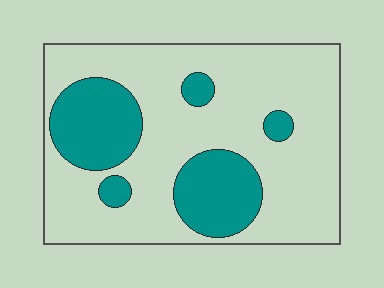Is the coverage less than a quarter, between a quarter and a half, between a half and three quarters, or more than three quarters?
Between a quarter and a half.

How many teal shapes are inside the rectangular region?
5.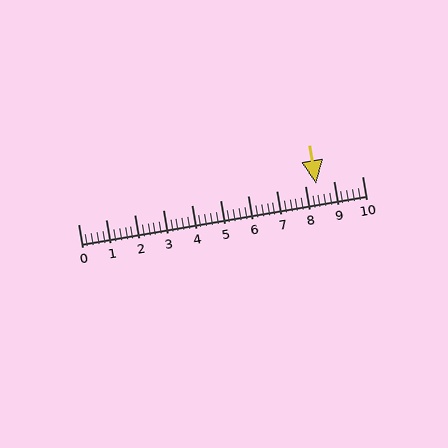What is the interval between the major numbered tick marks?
The major tick marks are spaced 1 units apart.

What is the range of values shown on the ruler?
The ruler shows values from 0 to 10.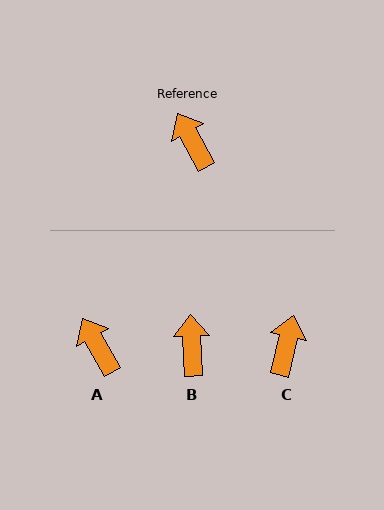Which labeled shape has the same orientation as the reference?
A.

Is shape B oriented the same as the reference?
No, it is off by about 26 degrees.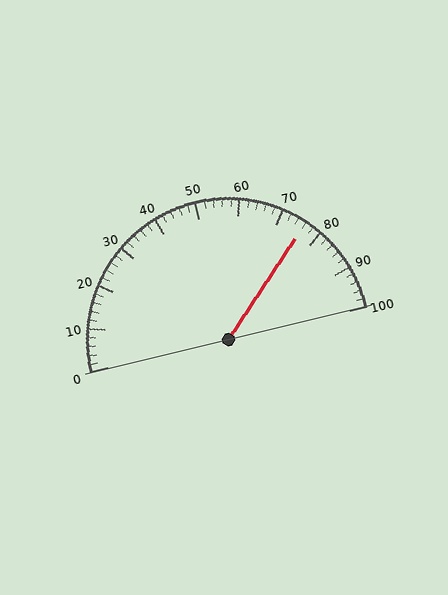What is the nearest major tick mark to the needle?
The nearest major tick mark is 80.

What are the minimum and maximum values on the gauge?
The gauge ranges from 0 to 100.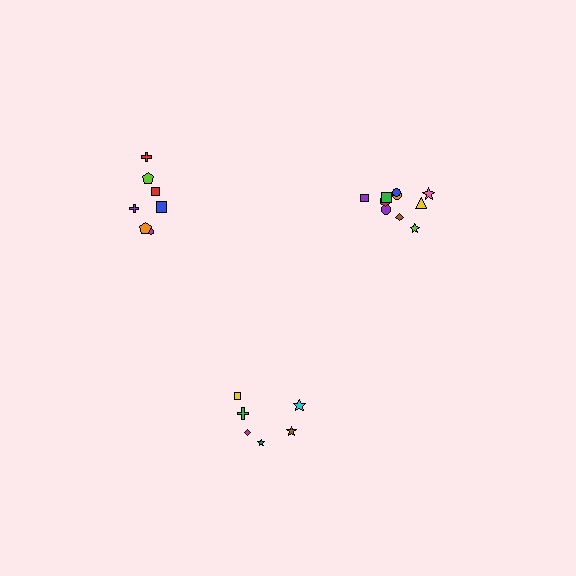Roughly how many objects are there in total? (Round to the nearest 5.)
Roughly 25 objects in total.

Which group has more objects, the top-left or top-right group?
The top-right group.